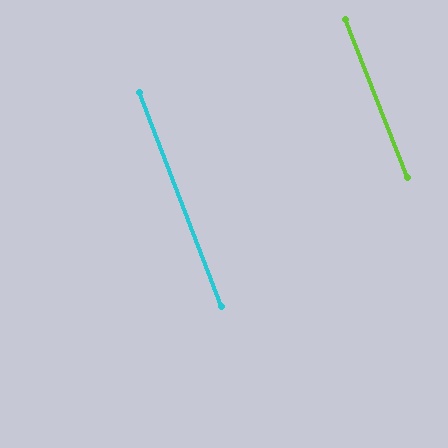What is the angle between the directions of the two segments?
Approximately 1 degree.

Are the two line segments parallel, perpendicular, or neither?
Parallel — their directions differ by only 0.5°.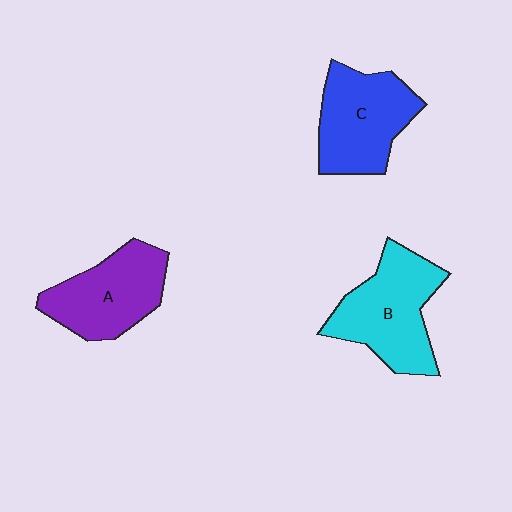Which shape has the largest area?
Shape B (cyan).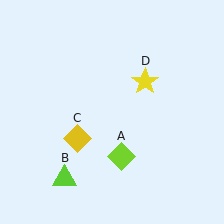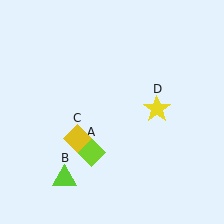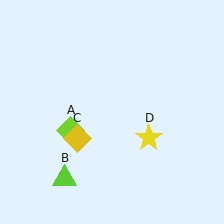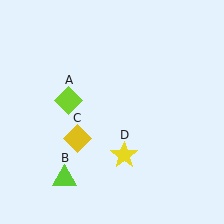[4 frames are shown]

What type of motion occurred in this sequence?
The lime diamond (object A), yellow star (object D) rotated clockwise around the center of the scene.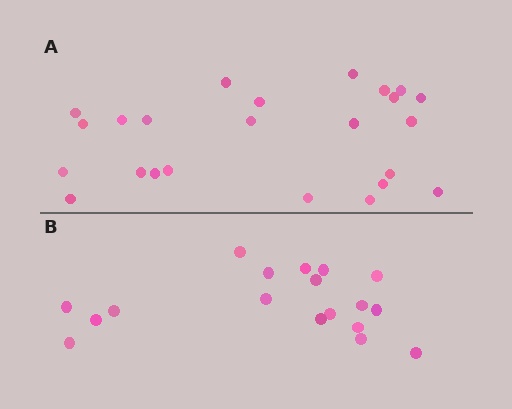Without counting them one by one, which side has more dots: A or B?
Region A (the top region) has more dots.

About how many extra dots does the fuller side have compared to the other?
Region A has about 6 more dots than region B.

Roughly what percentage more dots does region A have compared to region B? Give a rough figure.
About 35% more.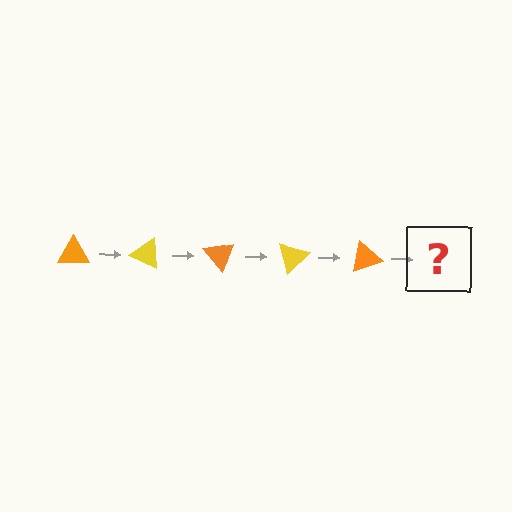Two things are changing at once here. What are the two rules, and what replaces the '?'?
The two rules are that it rotates 25 degrees each step and the color cycles through orange and yellow. The '?' should be a yellow triangle, rotated 125 degrees from the start.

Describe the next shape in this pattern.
It should be a yellow triangle, rotated 125 degrees from the start.